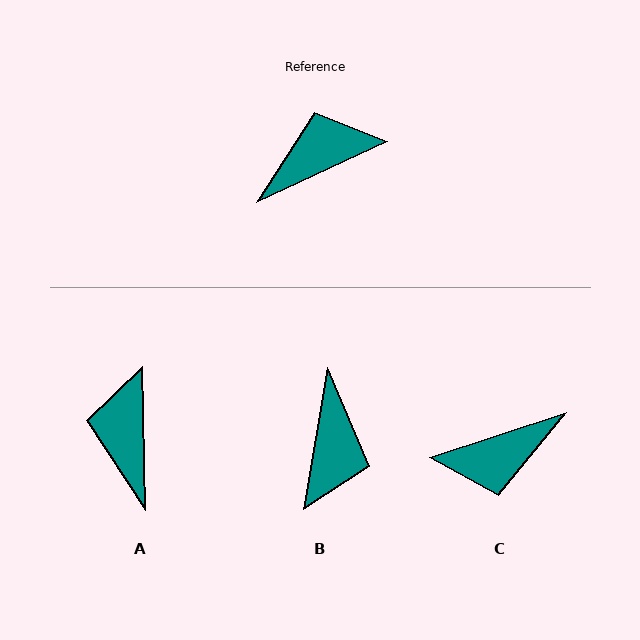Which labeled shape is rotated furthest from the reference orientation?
C, about 173 degrees away.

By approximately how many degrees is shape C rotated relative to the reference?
Approximately 173 degrees counter-clockwise.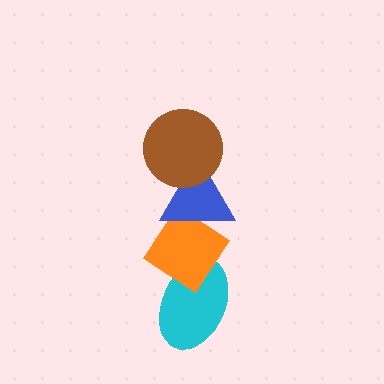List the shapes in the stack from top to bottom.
From top to bottom: the brown circle, the blue triangle, the orange diamond, the cyan ellipse.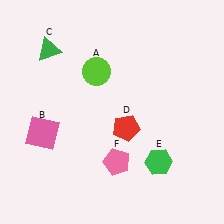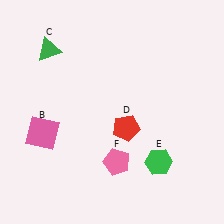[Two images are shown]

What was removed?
The lime circle (A) was removed in Image 2.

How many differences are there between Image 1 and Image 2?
There is 1 difference between the two images.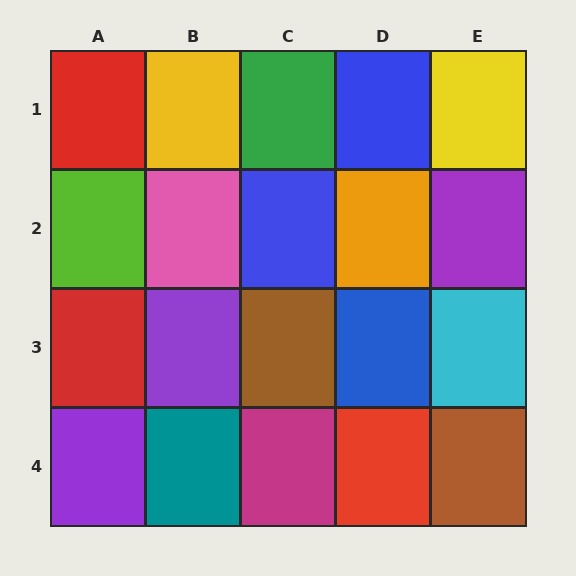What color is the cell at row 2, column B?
Pink.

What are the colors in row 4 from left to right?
Purple, teal, magenta, red, brown.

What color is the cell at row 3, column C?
Brown.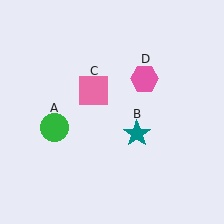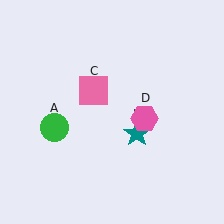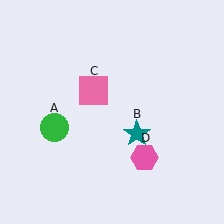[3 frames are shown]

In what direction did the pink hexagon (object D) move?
The pink hexagon (object D) moved down.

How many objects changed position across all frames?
1 object changed position: pink hexagon (object D).